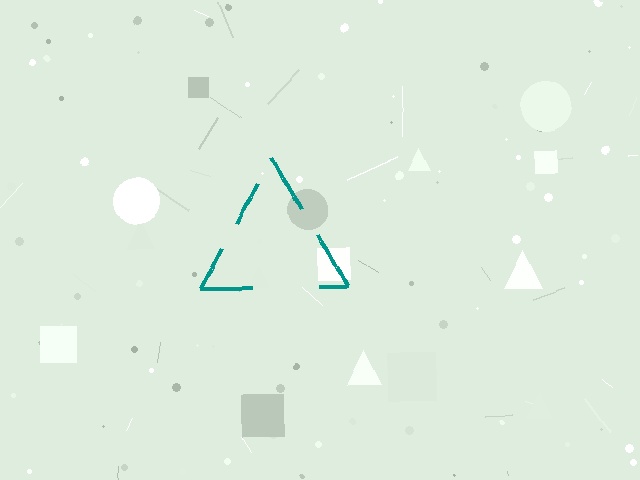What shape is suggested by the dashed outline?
The dashed outline suggests a triangle.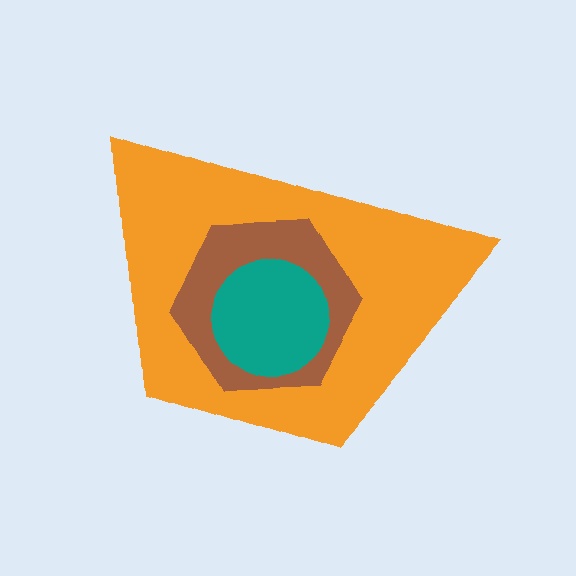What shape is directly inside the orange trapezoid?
The brown hexagon.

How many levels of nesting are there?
3.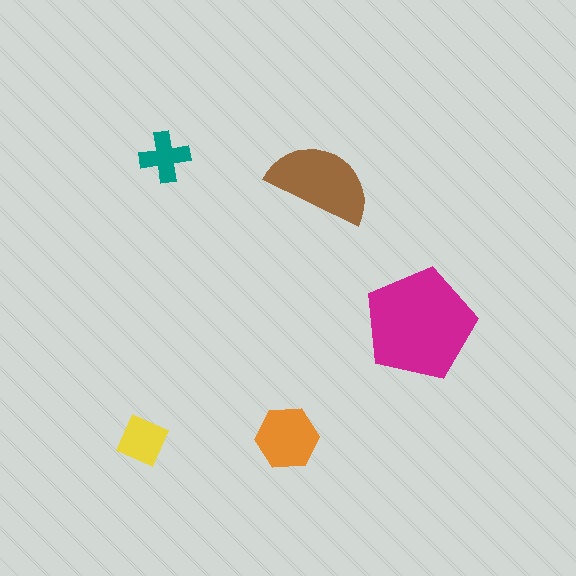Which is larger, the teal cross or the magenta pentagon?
The magenta pentagon.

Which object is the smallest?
The teal cross.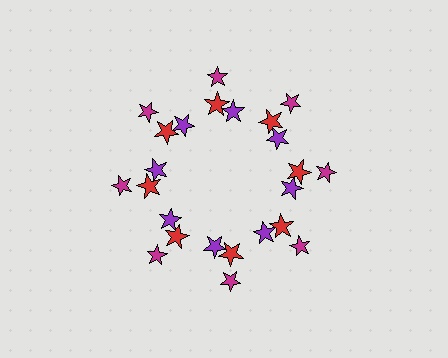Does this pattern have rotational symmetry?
Yes, this pattern has 8-fold rotational symmetry. It looks the same after rotating 45 degrees around the center.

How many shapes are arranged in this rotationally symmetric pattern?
There are 24 shapes, arranged in 8 groups of 3.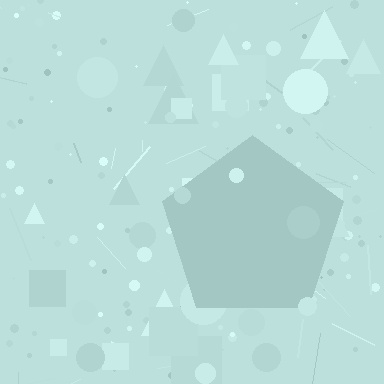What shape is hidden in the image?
A pentagon is hidden in the image.